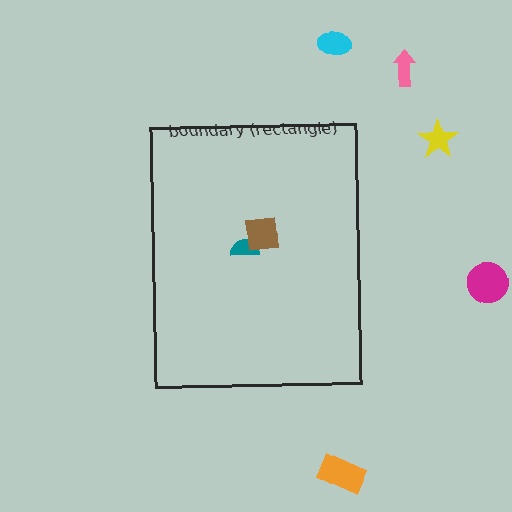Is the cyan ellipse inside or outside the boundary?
Outside.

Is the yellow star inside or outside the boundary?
Outside.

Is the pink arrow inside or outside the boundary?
Outside.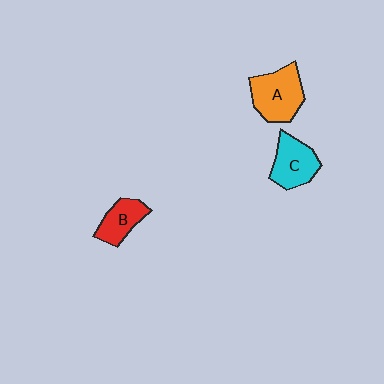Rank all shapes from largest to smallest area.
From largest to smallest: A (orange), C (cyan), B (red).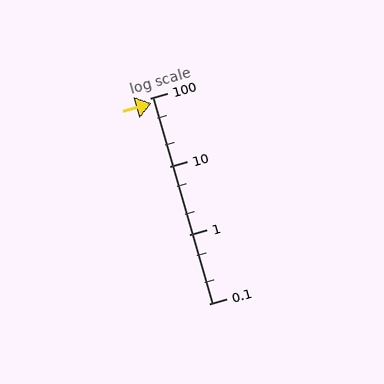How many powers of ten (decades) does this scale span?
The scale spans 3 decades, from 0.1 to 100.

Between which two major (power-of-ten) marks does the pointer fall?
The pointer is between 10 and 100.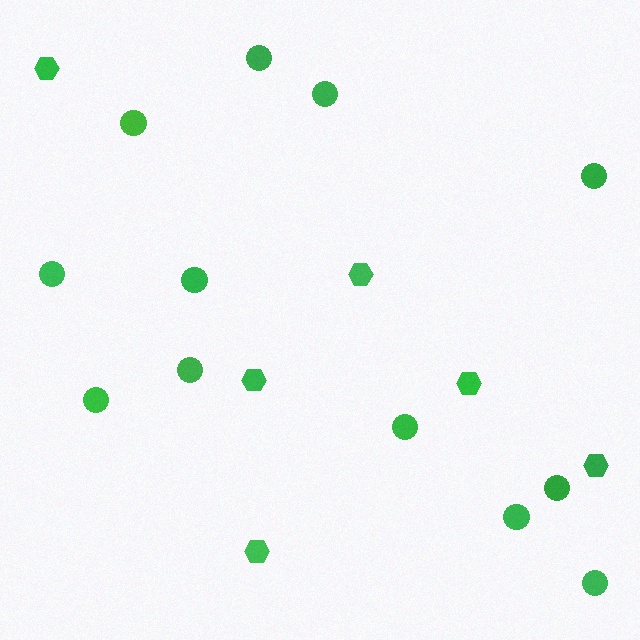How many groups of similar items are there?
There are 2 groups: one group of circles (12) and one group of hexagons (6).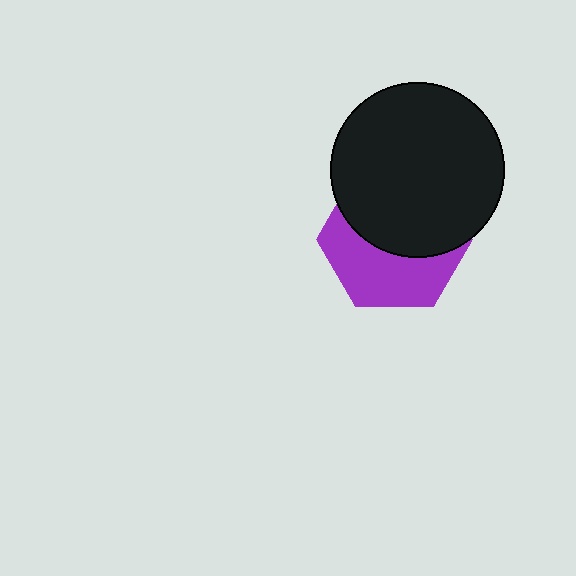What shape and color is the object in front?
The object in front is a black circle.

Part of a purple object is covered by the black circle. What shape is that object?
It is a hexagon.